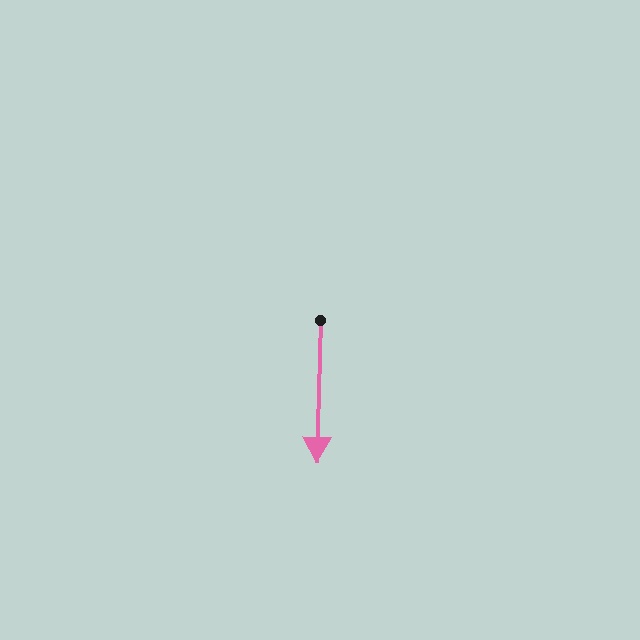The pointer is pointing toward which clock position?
Roughly 6 o'clock.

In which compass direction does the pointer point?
South.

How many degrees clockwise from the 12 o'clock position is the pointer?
Approximately 181 degrees.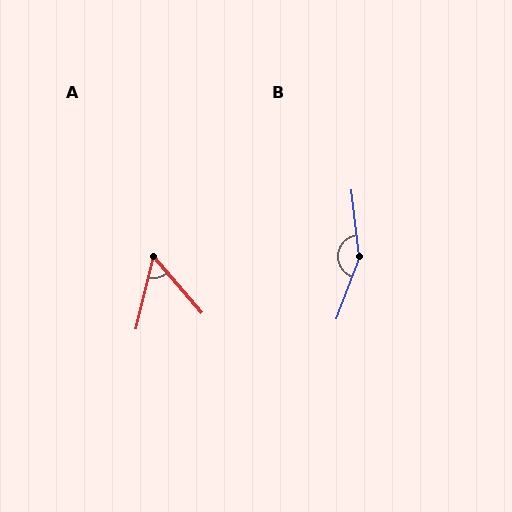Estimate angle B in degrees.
Approximately 153 degrees.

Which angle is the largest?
B, at approximately 153 degrees.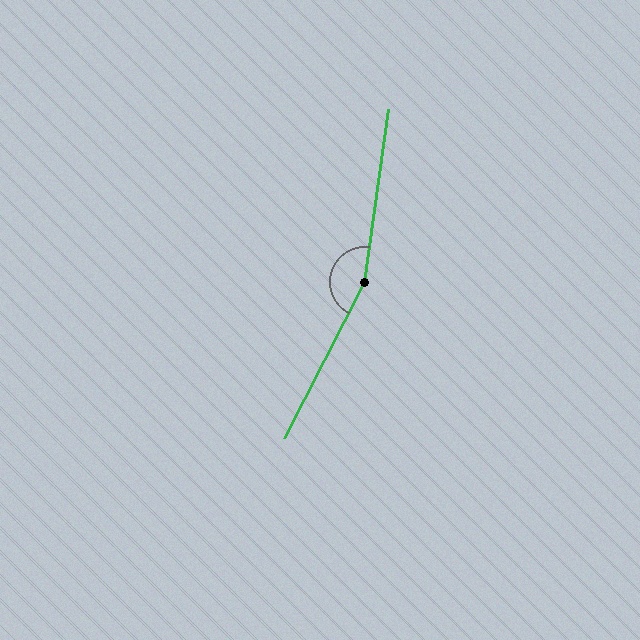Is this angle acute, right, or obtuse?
It is obtuse.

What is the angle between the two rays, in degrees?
Approximately 161 degrees.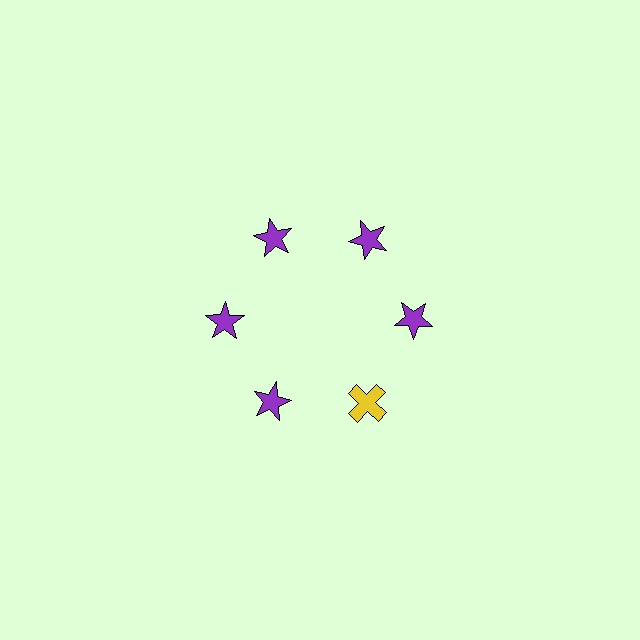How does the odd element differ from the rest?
It differs in both color (yellow instead of purple) and shape (cross instead of star).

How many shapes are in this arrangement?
There are 6 shapes arranged in a ring pattern.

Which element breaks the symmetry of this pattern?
The yellow cross at roughly the 5 o'clock position breaks the symmetry. All other shapes are purple stars.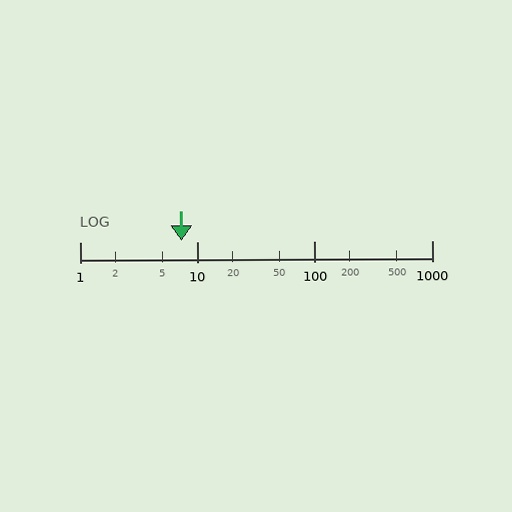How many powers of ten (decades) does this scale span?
The scale spans 3 decades, from 1 to 1000.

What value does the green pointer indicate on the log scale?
The pointer indicates approximately 7.3.